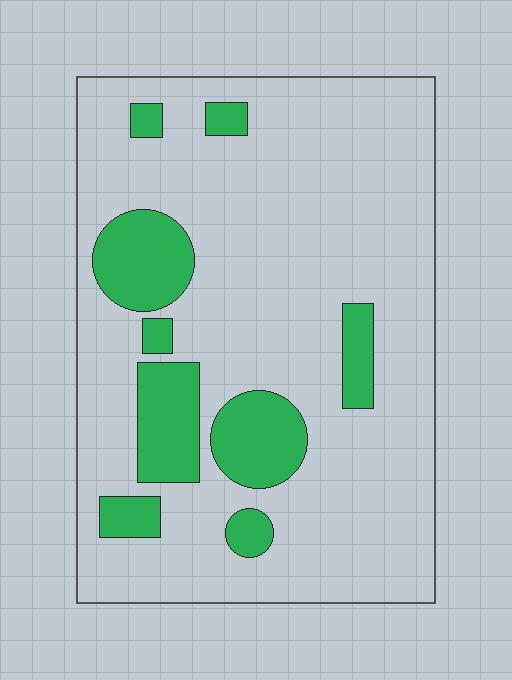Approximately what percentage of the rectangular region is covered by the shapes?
Approximately 20%.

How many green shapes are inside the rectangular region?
9.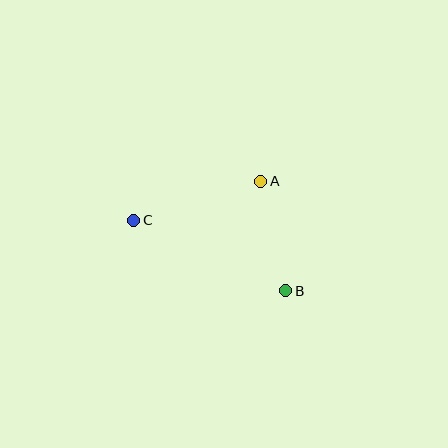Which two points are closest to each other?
Points A and B are closest to each other.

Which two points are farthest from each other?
Points B and C are farthest from each other.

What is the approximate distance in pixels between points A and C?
The distance between A and C is approximately 133 pixels.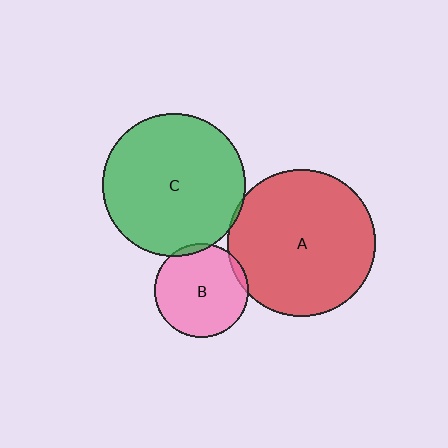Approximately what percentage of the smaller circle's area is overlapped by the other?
Approximately 5%.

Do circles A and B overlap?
Yes.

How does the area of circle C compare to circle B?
Approximately 2.3 times.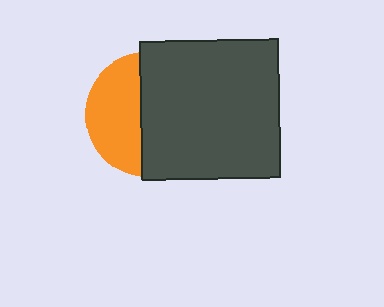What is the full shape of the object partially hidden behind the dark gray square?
The partially hidden object is an orange circle.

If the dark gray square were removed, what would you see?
You would see the complete orange circle.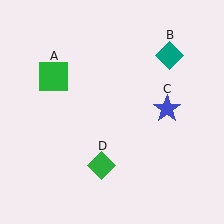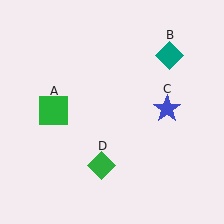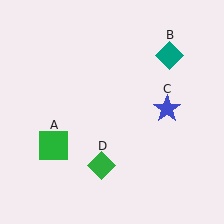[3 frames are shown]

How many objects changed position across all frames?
1 object changed position: green square (object A).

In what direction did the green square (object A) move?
The green square (object A) moved down.